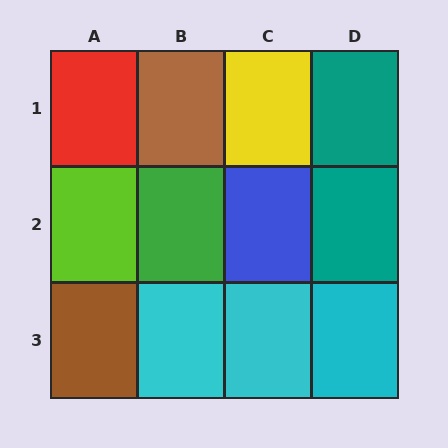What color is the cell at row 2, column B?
Green.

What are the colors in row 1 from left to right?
Red, brown, yellow, teal.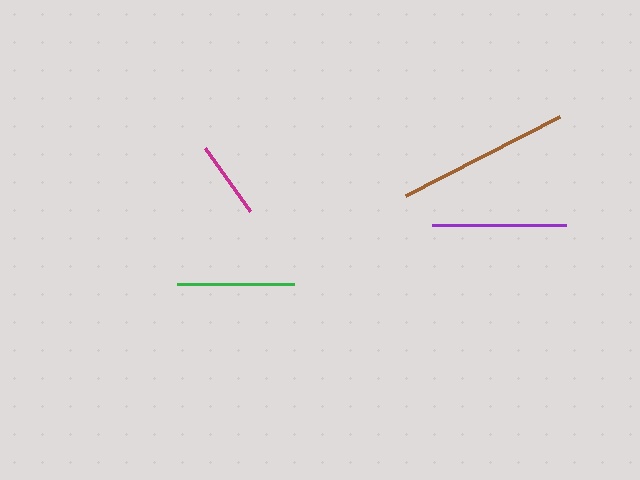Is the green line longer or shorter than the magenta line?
The green line is longer than the magenta line.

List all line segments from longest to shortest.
From longest to shortest: brown, purple, green, magenta.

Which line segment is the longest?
The brown line is the longest at approximately 173 pixels.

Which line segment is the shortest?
The magenta line is the shortest at approximately 78 pixels.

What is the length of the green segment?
The green segment is approximately 117 pixels long.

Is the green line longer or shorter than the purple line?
The purple line is longer than the green line.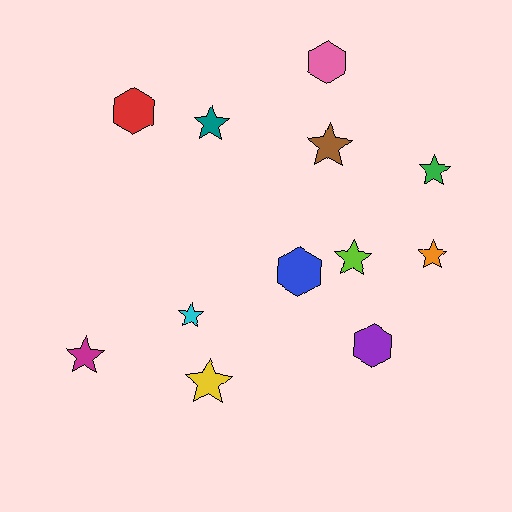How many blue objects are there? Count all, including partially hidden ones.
There is 1 blue object.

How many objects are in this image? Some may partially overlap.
There are 12 objects.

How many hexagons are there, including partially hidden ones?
There are 4 hexagons.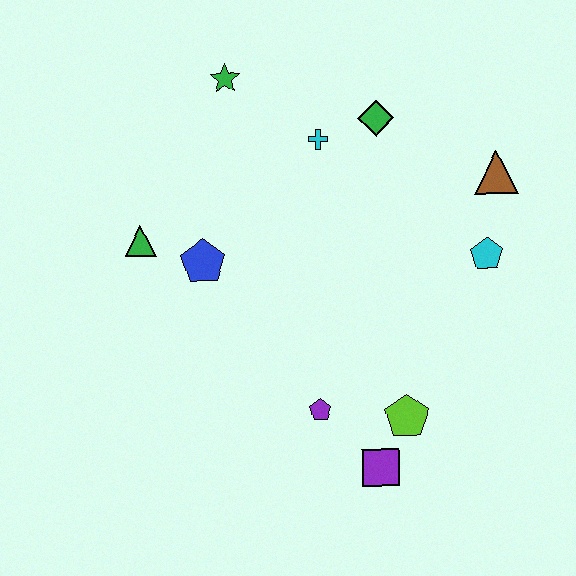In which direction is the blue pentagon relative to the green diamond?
The blue pentagon is to the left of the green diamond.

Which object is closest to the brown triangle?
The cyan pentagon is closest to the brown triangle.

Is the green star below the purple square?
No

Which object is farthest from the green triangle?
The brown triangle is farthest from the green triangle.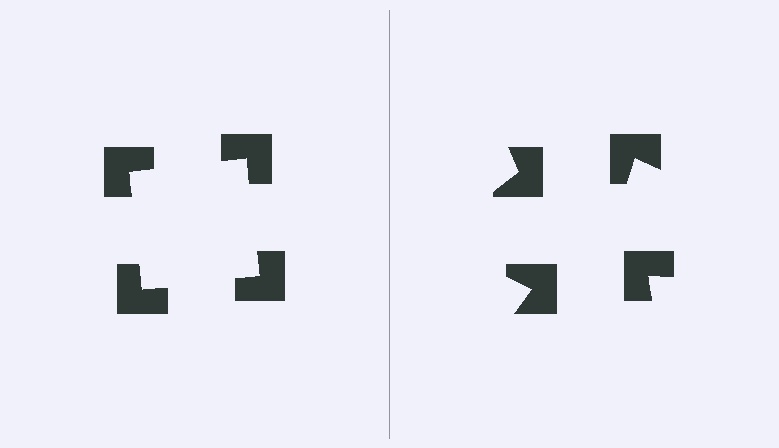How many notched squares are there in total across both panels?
8 — 4 on each side.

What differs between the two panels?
The notched squares are positioned identically on both sides; only the wedge orientations differ. On the left they align to a square; on the right they are misaligned.